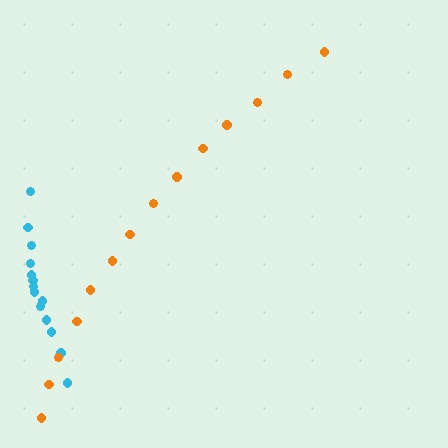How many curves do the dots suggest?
There are 2 distinct paths.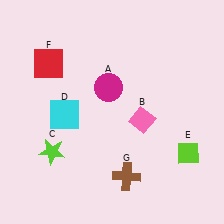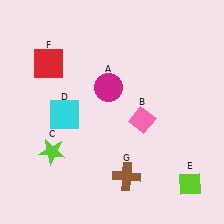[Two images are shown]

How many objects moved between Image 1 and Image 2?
1 object moved between the two images.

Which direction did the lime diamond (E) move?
The lime diamond (E) moved down.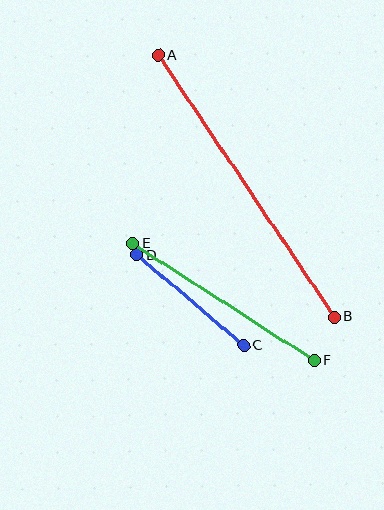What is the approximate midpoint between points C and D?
The midpoint is at approximately (190, 300) pixels.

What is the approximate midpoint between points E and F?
The midpoint is at approximately (223, 302) pixels.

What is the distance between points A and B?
The distance is approximately 316 pixels.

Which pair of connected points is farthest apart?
Points A and B are farthest apart.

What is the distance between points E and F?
The distance is approximately 216 pixels.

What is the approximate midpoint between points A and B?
The midpoint is at approximately (246, 186) pixels.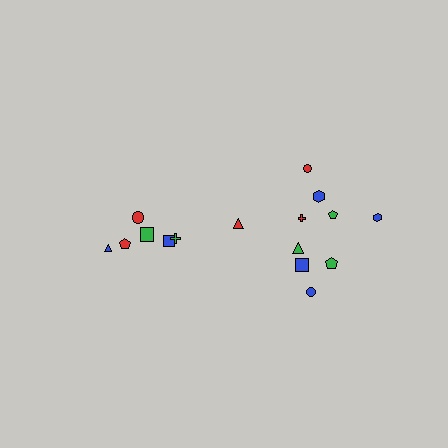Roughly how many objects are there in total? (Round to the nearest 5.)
Roughly 15 objects in total.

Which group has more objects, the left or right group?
The right group.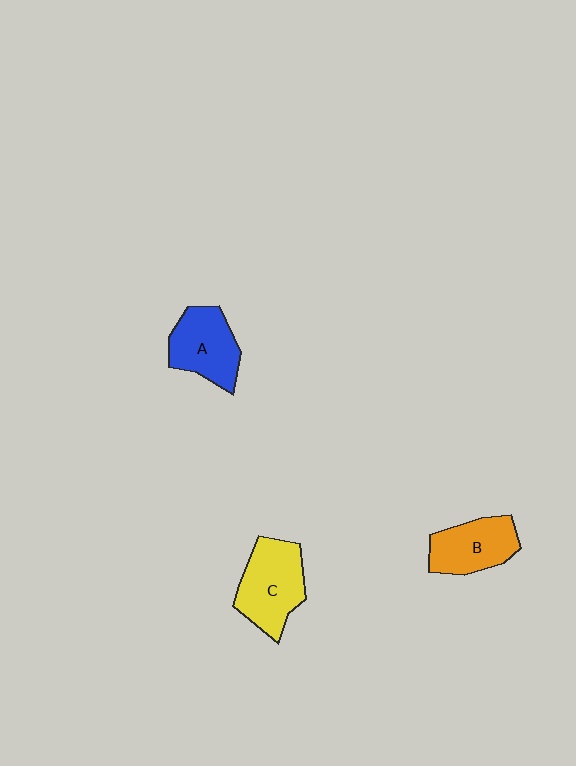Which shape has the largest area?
Shape C (yellow).